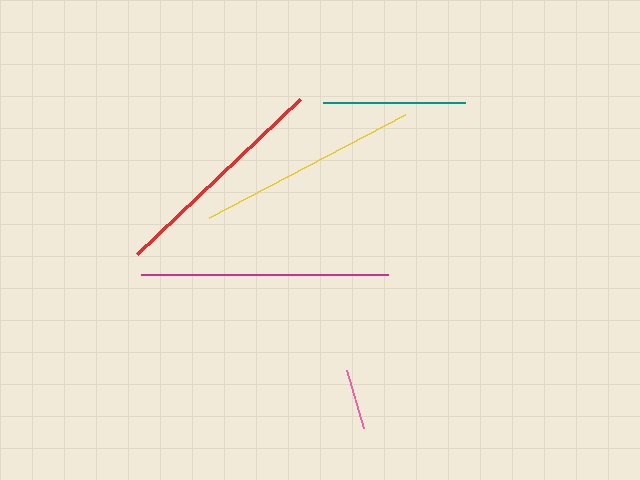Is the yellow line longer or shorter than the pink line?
The yellow line is longer than the pink line.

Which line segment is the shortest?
The pink line is the shortest at approximately 60 pixels.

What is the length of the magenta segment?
The magenta segment is approximately 247 pixels long.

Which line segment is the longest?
The magenta line is the longest at approximately 247 pixels.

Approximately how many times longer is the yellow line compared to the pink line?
The yellow line is approximately 3.7 times the length of the pink line.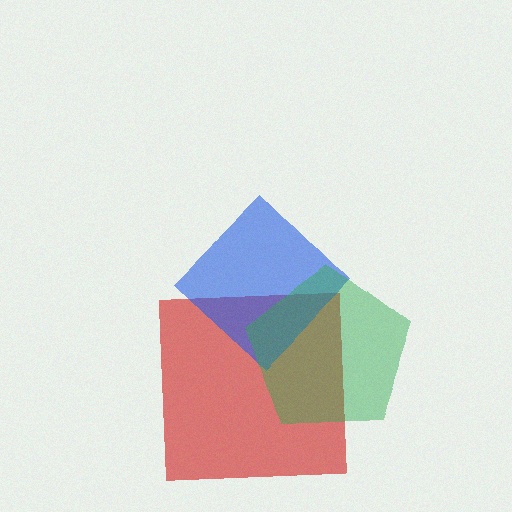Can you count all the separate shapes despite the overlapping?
Yes, there are 3 separate shapes.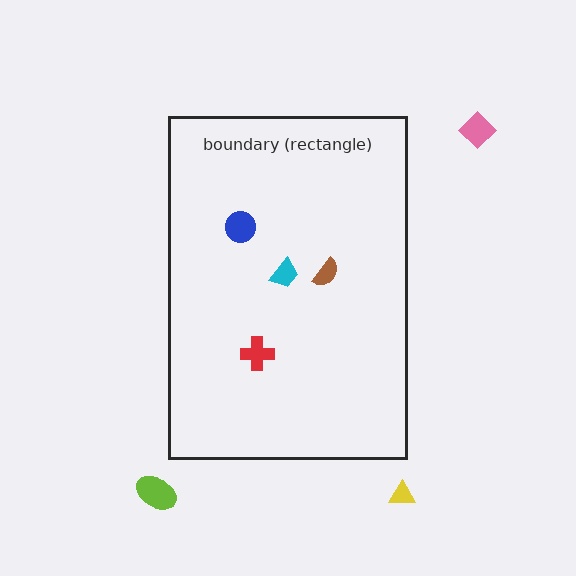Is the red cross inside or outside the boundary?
Inside.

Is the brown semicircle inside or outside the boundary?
Inside.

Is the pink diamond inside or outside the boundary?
Outside.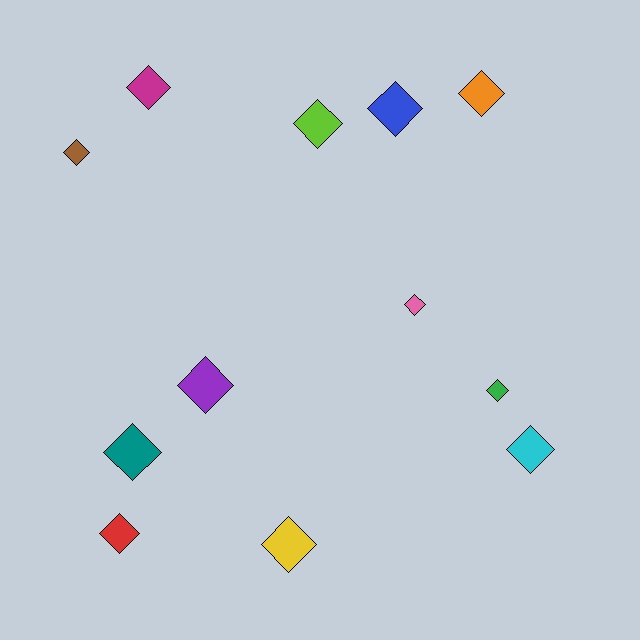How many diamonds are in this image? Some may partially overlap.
There are 12 diamonds.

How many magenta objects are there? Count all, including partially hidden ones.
There is 1 magenta object.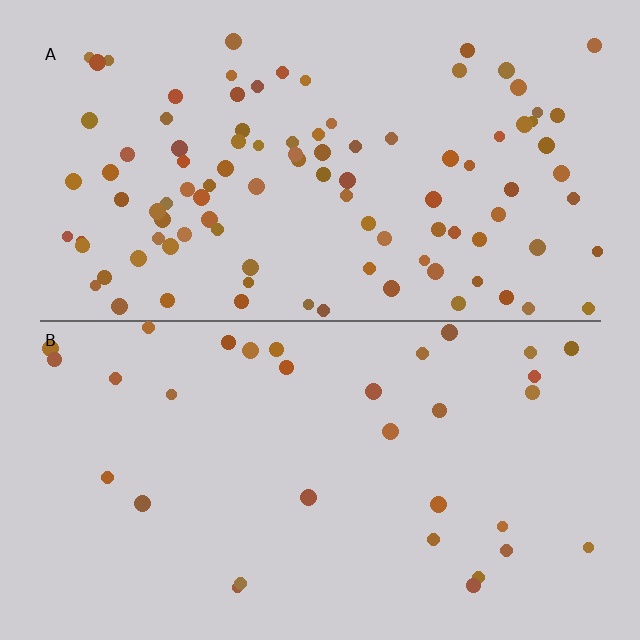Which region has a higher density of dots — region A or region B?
A (the top).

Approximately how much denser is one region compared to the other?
Approximately 3.0× — region A over region B.